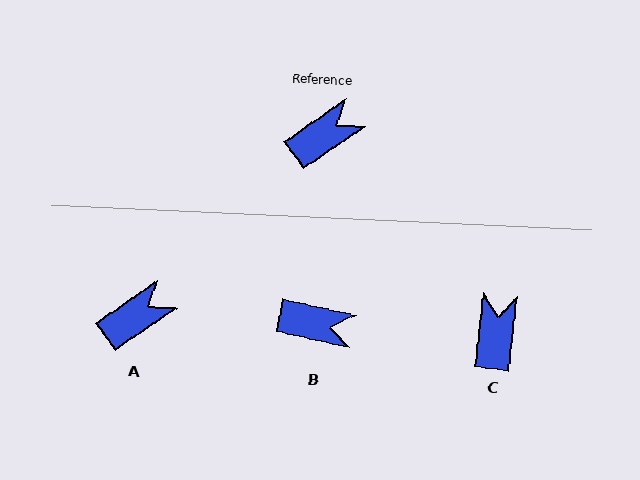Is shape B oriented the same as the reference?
No, it is off by about 47 degrees.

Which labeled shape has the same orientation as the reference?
A.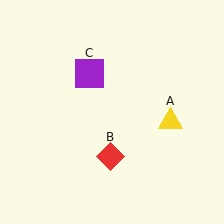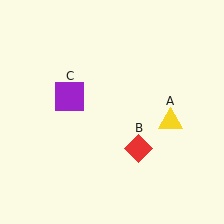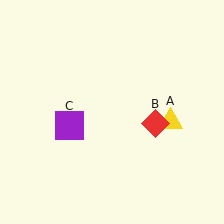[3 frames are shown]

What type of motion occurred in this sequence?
The red diamond (object B), purple square (object C) rotated counterclockwise around the center of the scene.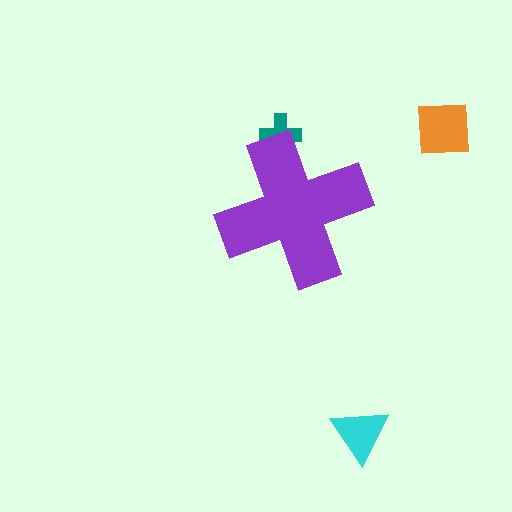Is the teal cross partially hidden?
Yes, the teal cross is partially hidden behind the purple cross.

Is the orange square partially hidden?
No, the orange square is fully visible.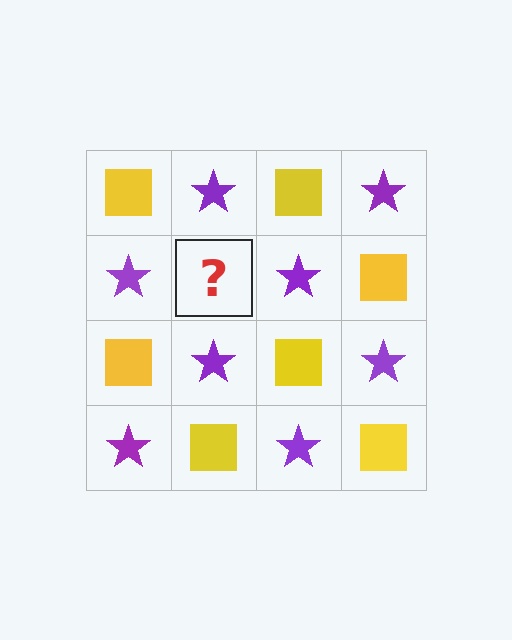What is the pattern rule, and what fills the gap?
The rule is that it alternates yellow square and purple star in a checkerboard pattern. The gap should be filled with a yellow square.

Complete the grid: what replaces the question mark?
The question mark should be replaced with a yellow square.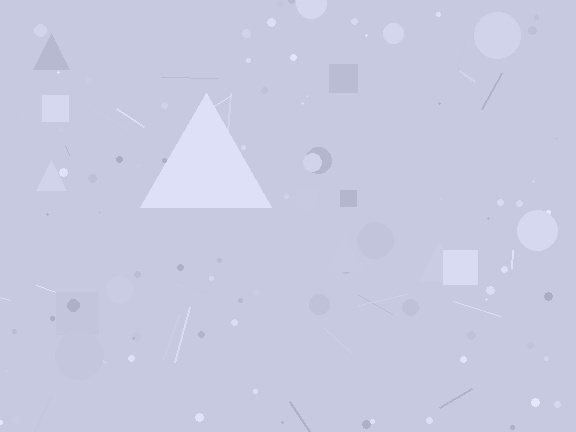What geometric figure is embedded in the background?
A triangle is embedded in the background.